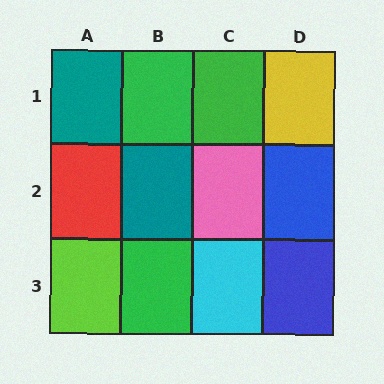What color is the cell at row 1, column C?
Green.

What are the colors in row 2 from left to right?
Red, teal, pink, blue.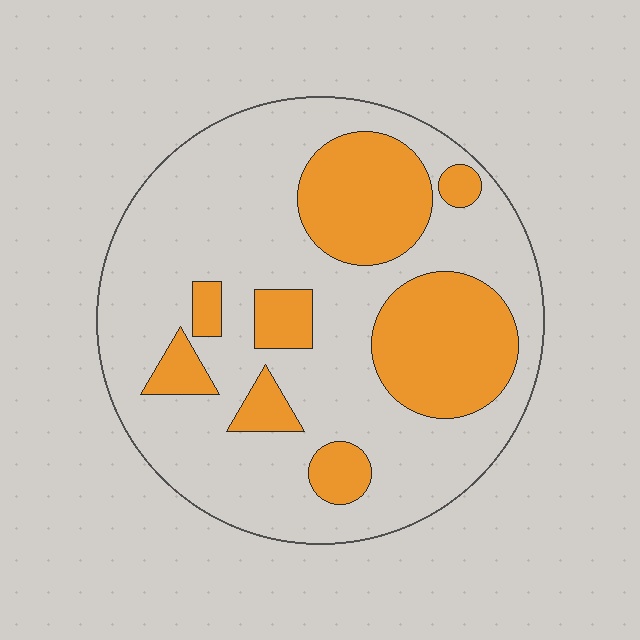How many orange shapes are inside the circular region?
8.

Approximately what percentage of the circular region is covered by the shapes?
Approximately 30%.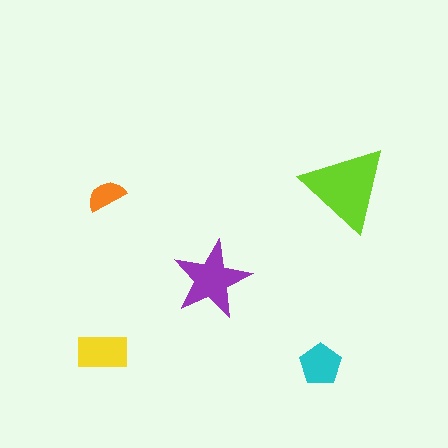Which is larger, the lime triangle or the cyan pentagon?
The lime triangle.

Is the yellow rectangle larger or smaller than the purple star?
Smaller.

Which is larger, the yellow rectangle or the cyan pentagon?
The yellow rectangle.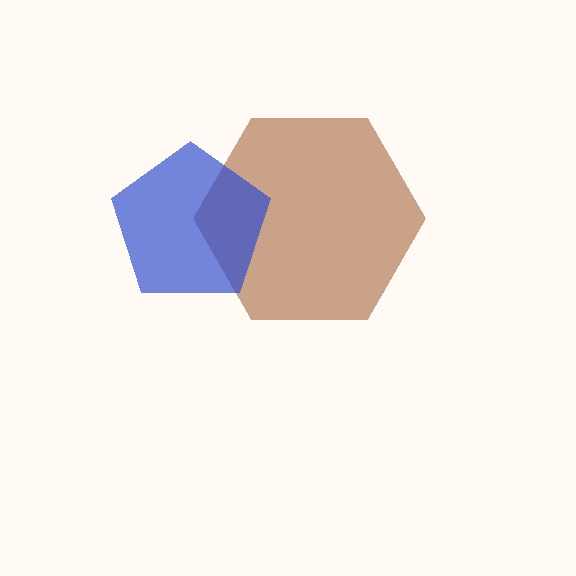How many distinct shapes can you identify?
There are 2 distinct shapes: a brown hexagon, a blue pentagon.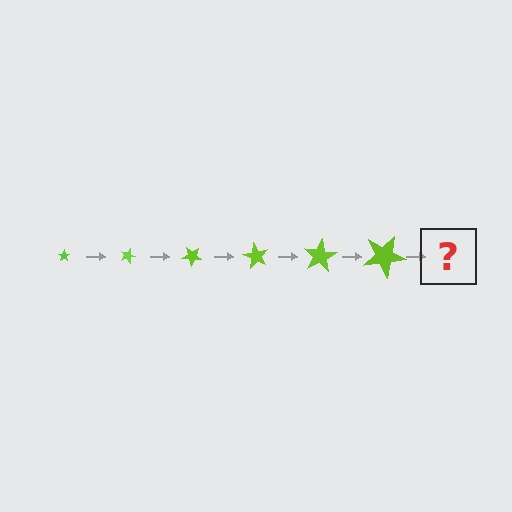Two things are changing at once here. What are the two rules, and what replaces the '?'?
The two rules are that the star grows larger each step and it rotates 20 degrees each step. The '?' should be a star, larger than the previous one and rotated 120 degrees from the start.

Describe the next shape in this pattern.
It should be a star, larger than the previous one and rotated 120 degrees from the start.